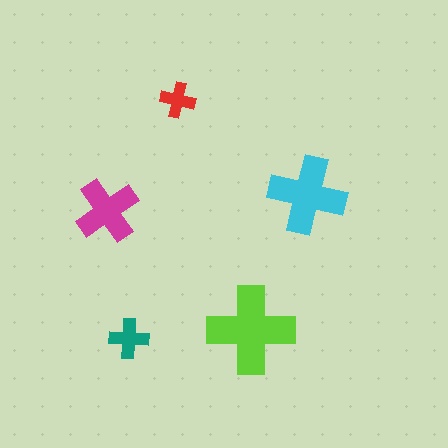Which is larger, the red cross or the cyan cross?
The cyan one.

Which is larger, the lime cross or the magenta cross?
The lime one.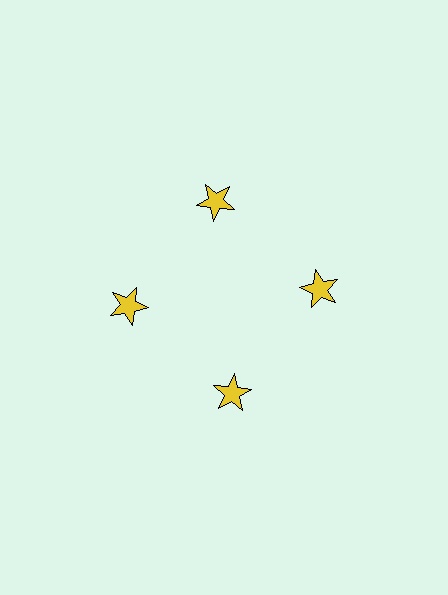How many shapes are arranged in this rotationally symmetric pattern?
There are 4 shapes, arranged in 4 groups of 1.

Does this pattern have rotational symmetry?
Yes, this pattern has 4-fold rotational symmetry. It looks the same after rotating 90 degrees around the center.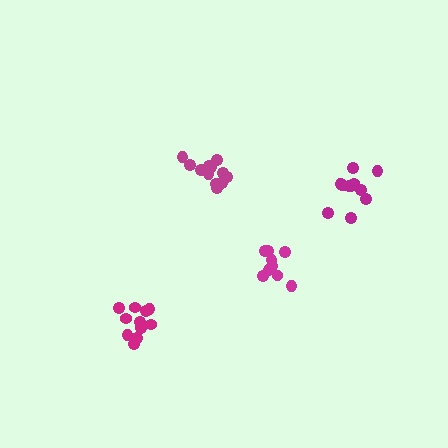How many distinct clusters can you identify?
There are 4 distinct clusters.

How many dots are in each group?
Group 1: 12 dots, Group 2: 9 dots, Group 3: 11 dots, Group 4: 11 dots (43 total).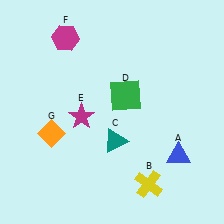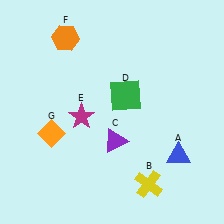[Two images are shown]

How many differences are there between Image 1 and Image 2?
There are 2 differences between the two images.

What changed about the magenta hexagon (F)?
In Image 1, F is magenta. In Image 2, it changed to orange.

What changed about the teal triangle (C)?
In Image 1, C is teal. In Image 2, it changed to purple.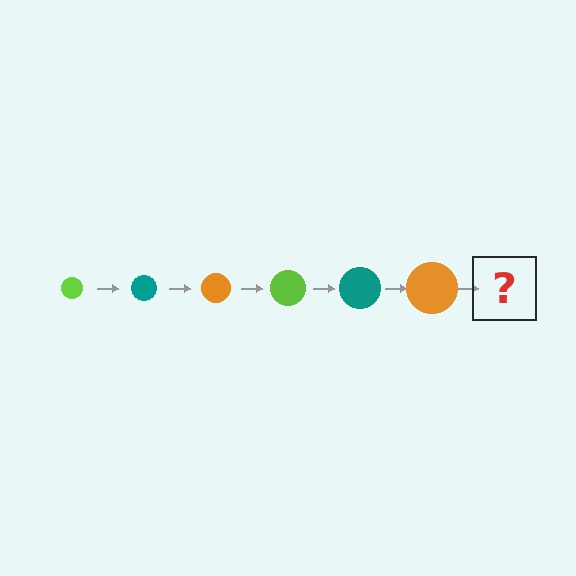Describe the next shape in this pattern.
It should be a lime circle, larger than the previous one.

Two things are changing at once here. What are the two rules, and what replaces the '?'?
The two rules are that the circle grows larger each step and the color cycles through lime, teal, and orange. The '?' should be a lime circle, larger than the previous one.